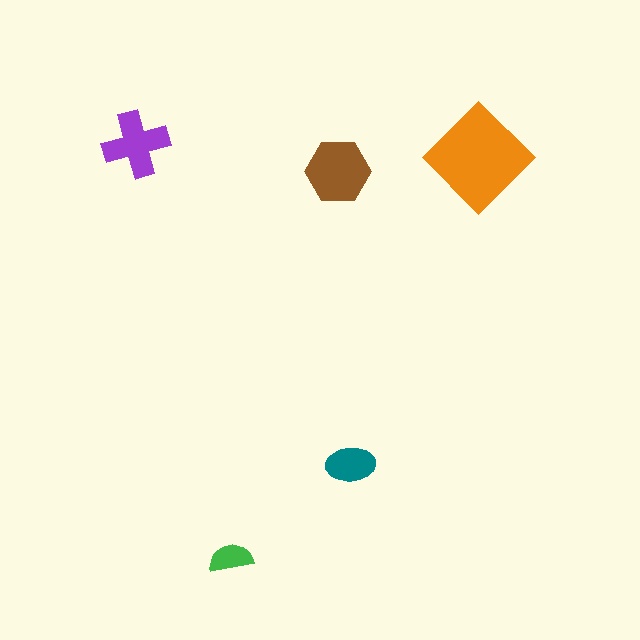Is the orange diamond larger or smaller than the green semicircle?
Larger.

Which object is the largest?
The orange diamond.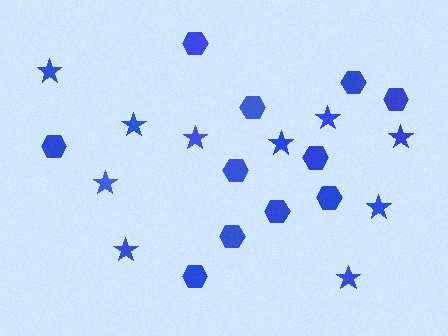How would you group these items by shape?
There are 2 groups: one group of stars (10) and one group of hexagons (11).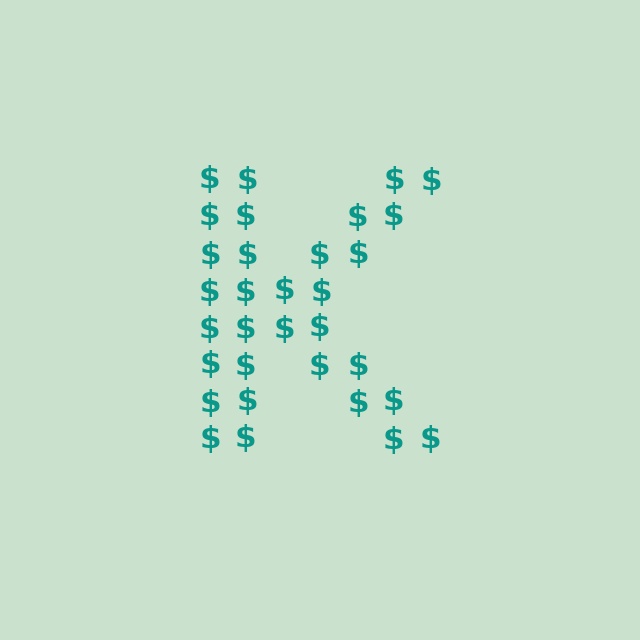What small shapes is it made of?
It is made of small dollar signs.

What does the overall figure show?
The overall figure shows the letter K.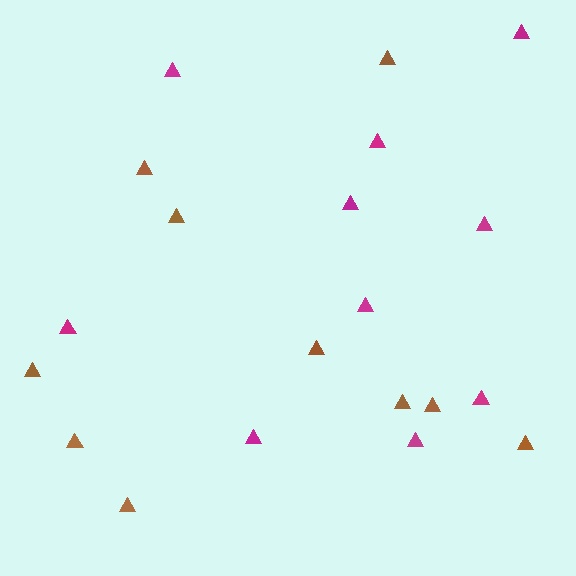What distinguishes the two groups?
There are 2 groups: one group of brown triangles (10) and one group of magenta triangles (10).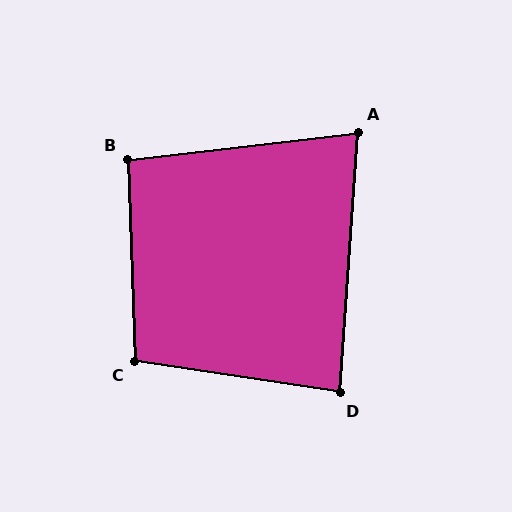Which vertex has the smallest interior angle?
A, at approximately 79 degrees.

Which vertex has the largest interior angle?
C, at approximately 101 degrees.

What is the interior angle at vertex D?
Approximately 85 degrees (approximately right).